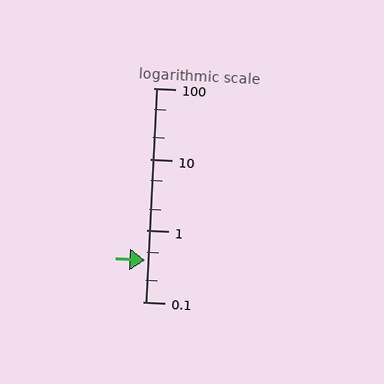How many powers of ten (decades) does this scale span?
The scale spans 3 decades, from 0.1 to 100.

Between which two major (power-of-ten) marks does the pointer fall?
The pointer is between 0.1 and 1.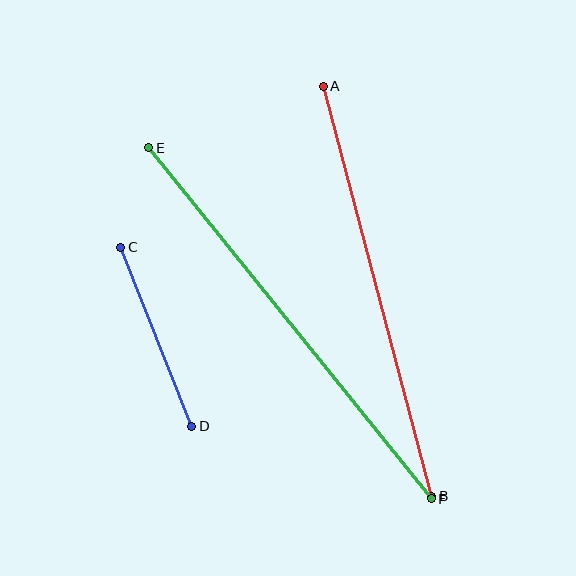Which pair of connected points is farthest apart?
Points E and F are farthest apart.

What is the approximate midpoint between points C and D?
The midpoint is at approximately (156, 337) pixels.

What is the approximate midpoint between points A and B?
The midpoint is at approximately (377, 291) pixels.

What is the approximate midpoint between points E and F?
The midpoint is at approximately (290, 323) pixels.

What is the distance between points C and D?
The distance is approximately 193 pixels.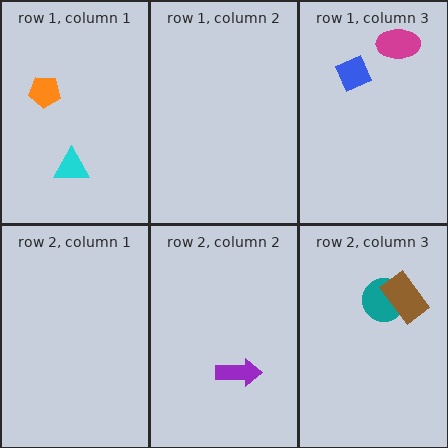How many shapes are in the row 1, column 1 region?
2.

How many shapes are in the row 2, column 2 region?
1.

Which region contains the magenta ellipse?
The row 1, column 3 region.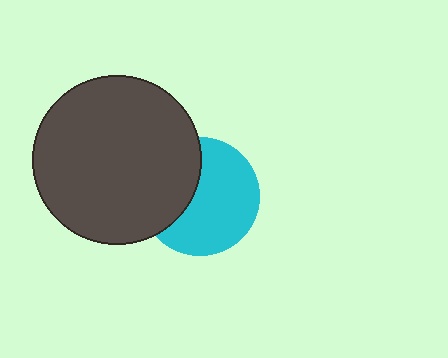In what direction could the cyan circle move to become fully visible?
The cyan circle could move right. That would shift it out from behind the dark gray circle entirely.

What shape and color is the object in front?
The object in front is a dark gray circle.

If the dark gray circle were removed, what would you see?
You would see the complete cyan circle.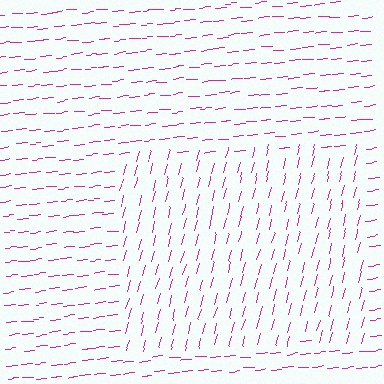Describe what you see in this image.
The image is filled with small magenta line segments. A rectangle region in the image has lines oriented differently from the surrounding lines, creating a visible texture boundary.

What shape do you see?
I see a rectangle.